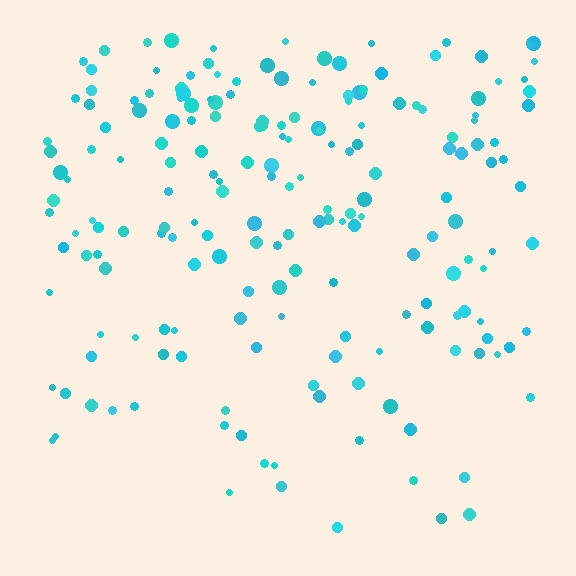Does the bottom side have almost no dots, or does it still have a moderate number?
Still a moderate number, just noticeably fewer than the top.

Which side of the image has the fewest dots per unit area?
The bottom.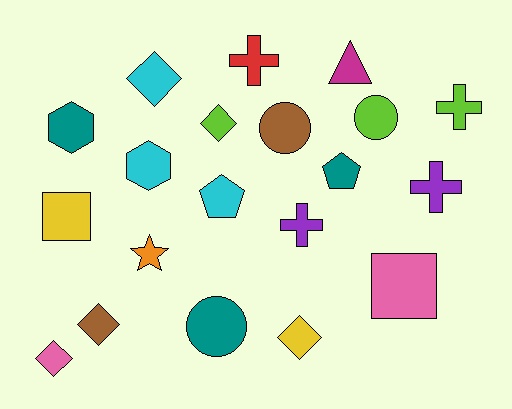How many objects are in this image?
There are 20 objects.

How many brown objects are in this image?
There are 2 brown objects.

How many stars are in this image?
There is 1 star.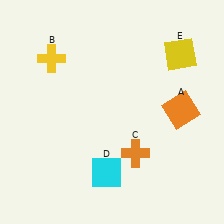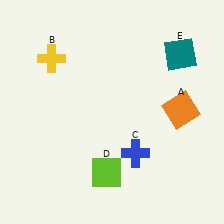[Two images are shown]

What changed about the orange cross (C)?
In Image 1, C is orange. In Image 2, it changed to blue.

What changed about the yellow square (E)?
In Image 1, E is yellow. In Image 2, it changed to teal.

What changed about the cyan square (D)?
In Image 1, D is cyan. In Image 2, it changed to lime.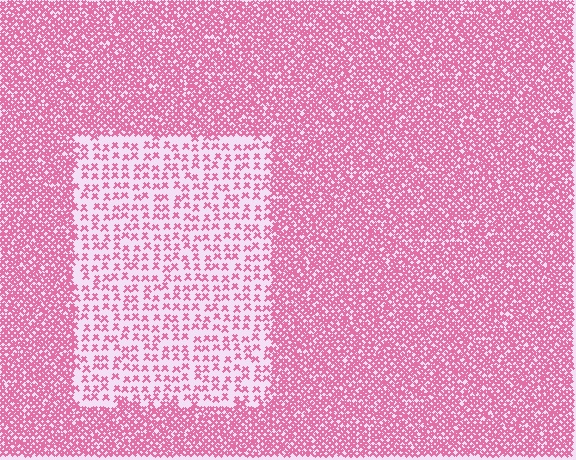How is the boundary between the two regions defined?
The boundary is defined by a change in element density (approximately 2.7x ratio). All elements are the same color, size, and shape.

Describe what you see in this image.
The image contains small pink elements arranged at two different densities. A rectangle-shaped region is visible where the elements are less densely packed than the surrounding area.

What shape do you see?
I see a rectangle.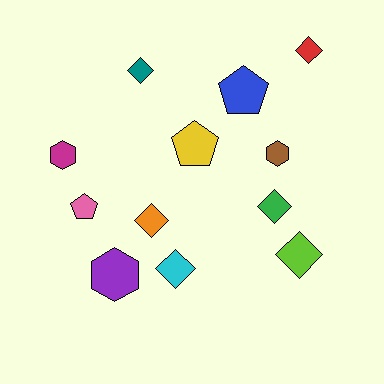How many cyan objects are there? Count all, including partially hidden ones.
There is 1 cyan object.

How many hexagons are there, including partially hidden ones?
There are 3 hexagons.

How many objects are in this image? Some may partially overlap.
There are 12 objects.